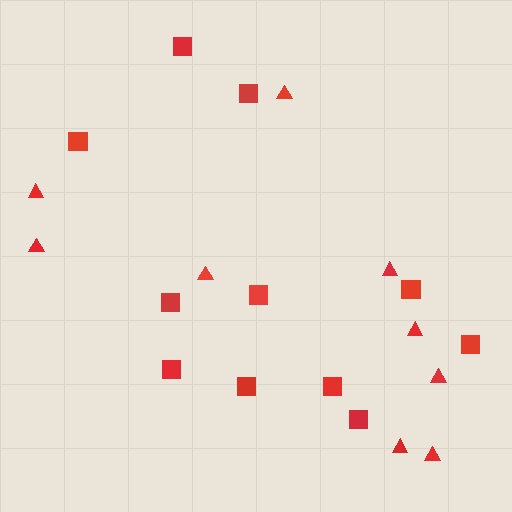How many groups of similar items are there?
There are 2 groups: one group of squares (11) and one group of triangles (9).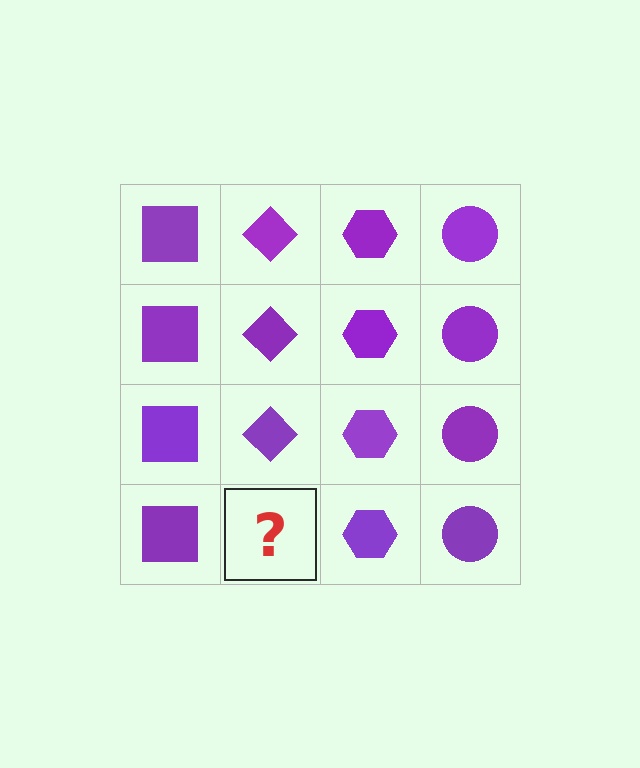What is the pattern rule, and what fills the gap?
The rule is that each column has a consistent shape. The gap should be filled with a purple diamond.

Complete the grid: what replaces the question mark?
The question mark should be replaced with a purple diamond.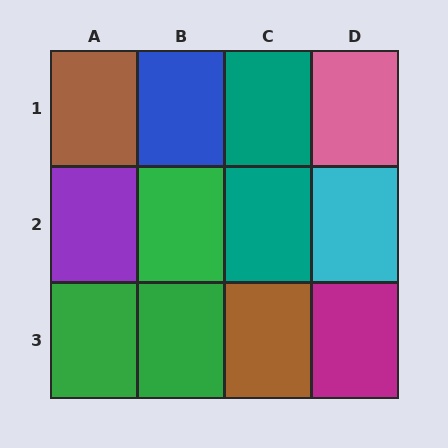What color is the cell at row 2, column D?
Cyan.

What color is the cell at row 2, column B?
Green.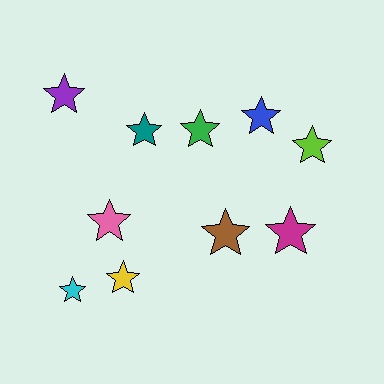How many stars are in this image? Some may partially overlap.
There are 10 stars.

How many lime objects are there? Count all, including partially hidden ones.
There is 1 lime object.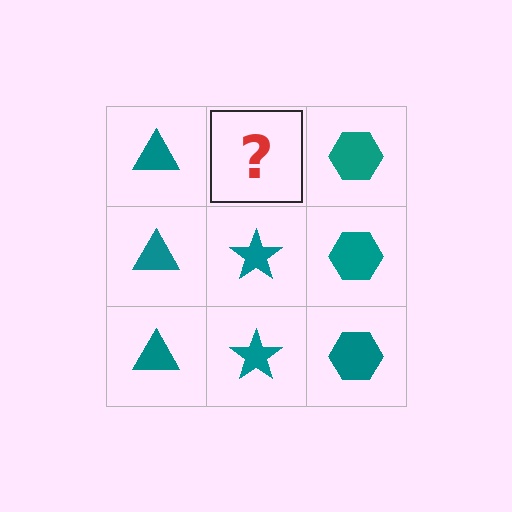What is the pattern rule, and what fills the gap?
The rule is that each column has a consistent shape. The gap should be filled with a teal star.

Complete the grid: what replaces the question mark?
The question mark should be replaced with a teal star.